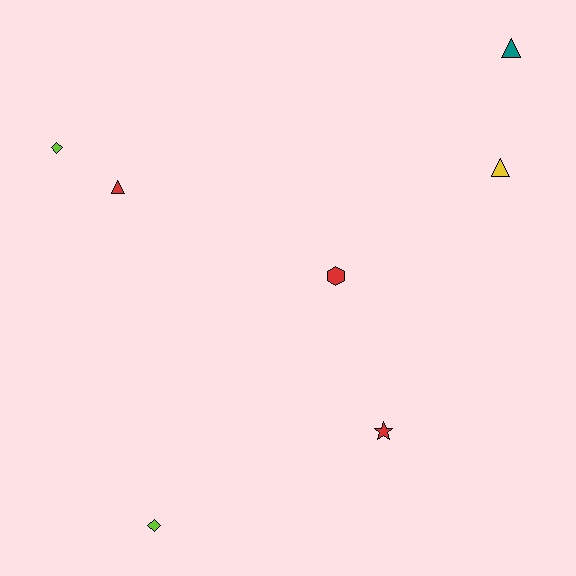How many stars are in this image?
There is 1 star.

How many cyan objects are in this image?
There are no cyan objects.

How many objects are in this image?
There are 7 objects.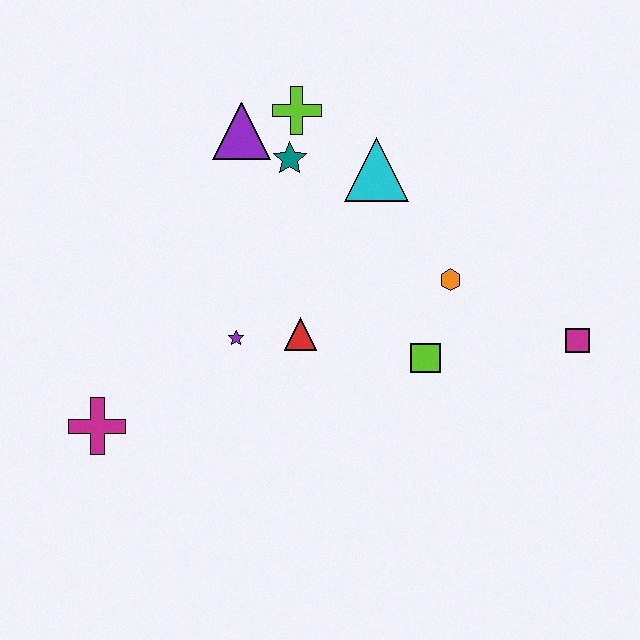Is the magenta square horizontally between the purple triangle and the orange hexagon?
No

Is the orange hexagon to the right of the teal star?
Yes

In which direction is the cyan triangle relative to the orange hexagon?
The cyan triangle is above the orange hexagon.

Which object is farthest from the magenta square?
The magenta cross is farthest from the magenta square.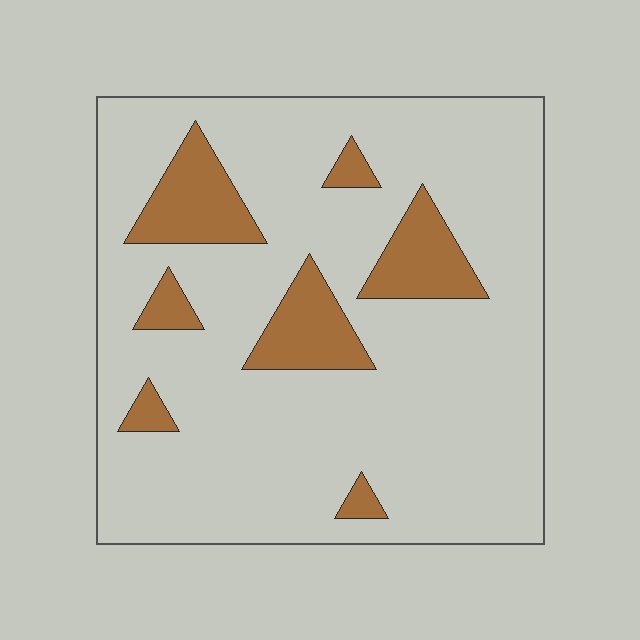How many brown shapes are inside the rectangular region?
7.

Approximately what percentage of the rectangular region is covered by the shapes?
Approximately 15%.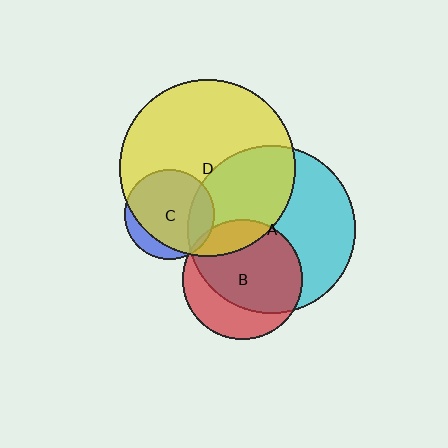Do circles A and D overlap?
Yes.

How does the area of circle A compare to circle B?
Approximately 2.0 times.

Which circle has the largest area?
Circle D (yellow).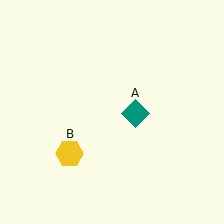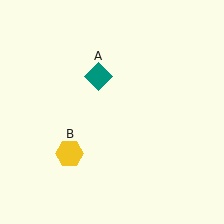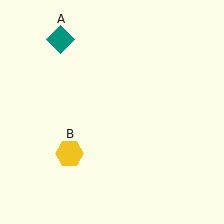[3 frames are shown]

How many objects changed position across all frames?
1 object changed position: teal diamond (object A).